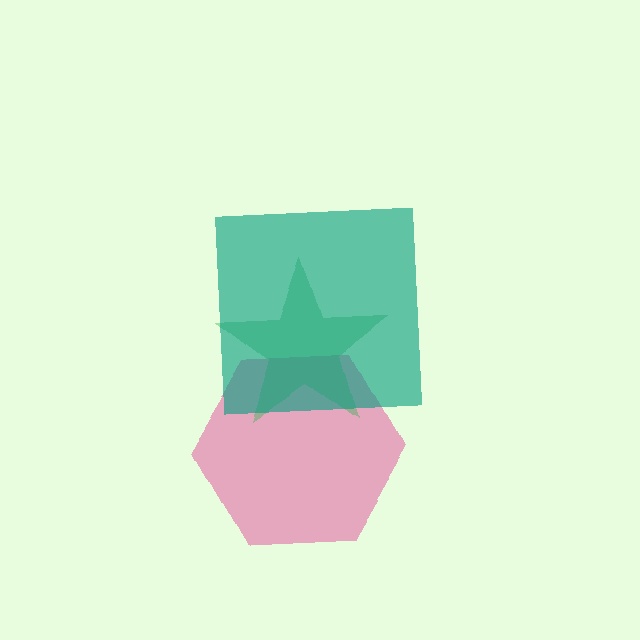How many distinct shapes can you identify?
There are 3 distinct shapes: a pink hexagon, a green star, a teal square.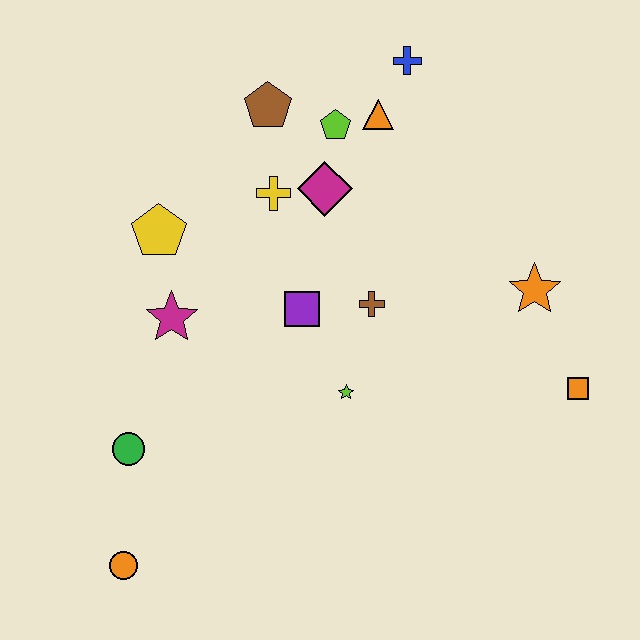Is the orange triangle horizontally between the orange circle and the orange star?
Yes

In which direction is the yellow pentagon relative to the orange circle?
The yellow pentagon is above the orange circle.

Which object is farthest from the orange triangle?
The orange circle is farthest from the orange triangle.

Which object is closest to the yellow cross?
The magenta diamond is closest to the yellow cross.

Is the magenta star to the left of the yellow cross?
Yes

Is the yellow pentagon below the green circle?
No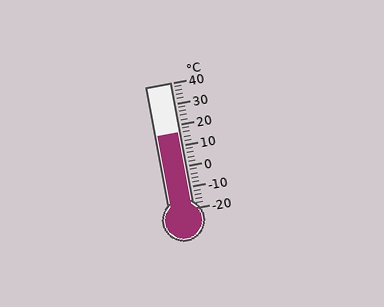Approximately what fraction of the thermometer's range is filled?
The thermometer is filled to approximately 60% of its range.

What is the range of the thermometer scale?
The thermometer scale ranges from -20°C to 40°C.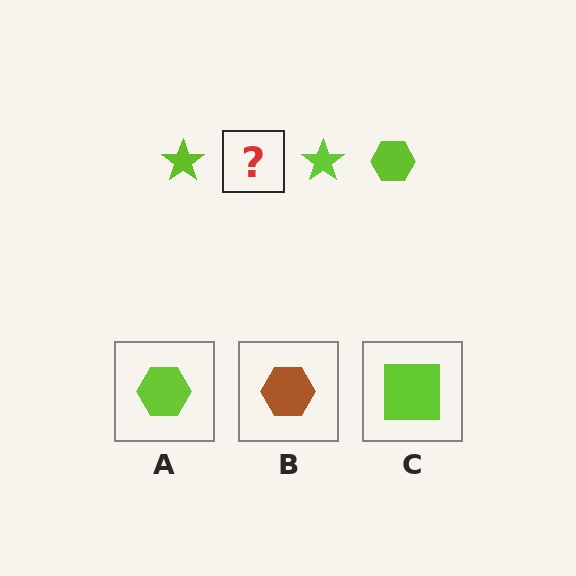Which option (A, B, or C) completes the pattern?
A.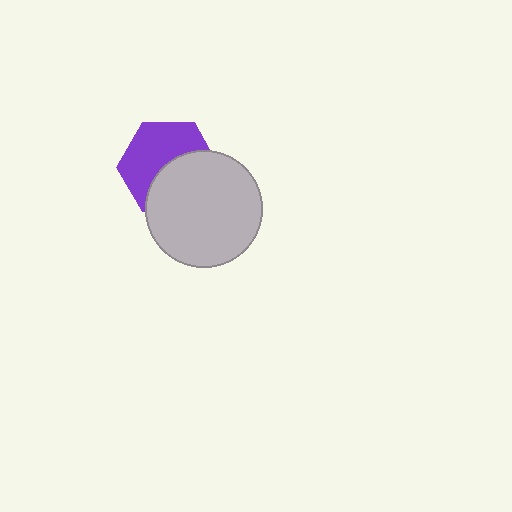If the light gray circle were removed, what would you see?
You would see the complete purple hexagon.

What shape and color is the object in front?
The object in front is a light gray circle.